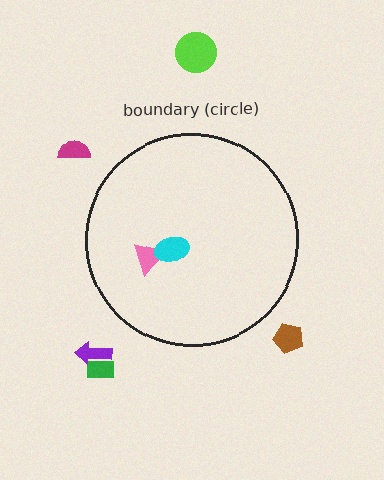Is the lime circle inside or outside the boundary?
Outside.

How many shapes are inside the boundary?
2 inside, 5 outside.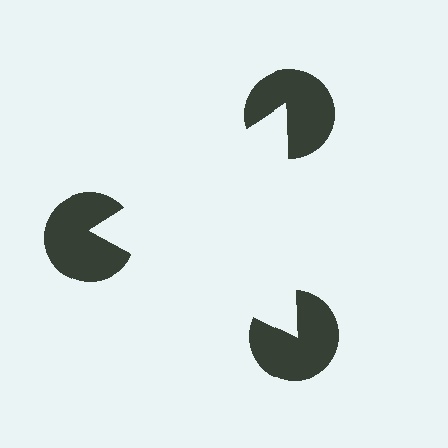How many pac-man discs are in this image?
There are 3 — one at each vertex of the illusory triangle.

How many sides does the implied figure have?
3 sides.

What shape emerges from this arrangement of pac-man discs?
An illusory triangle — its edges are inferred from the aligned wedge cuts in the pac-man discs, not physically drawn.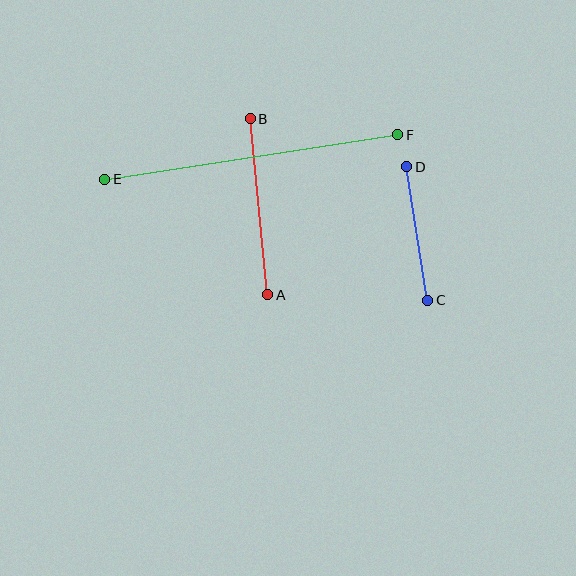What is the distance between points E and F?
The distance is approximately 296 pixels.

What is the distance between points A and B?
The distance is approximately 177 pixels.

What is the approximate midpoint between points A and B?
The midpoint is at approximately (259, 207) pixels.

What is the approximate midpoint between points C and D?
The midpoint is at approximately (417, 234) pixels.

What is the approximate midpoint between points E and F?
The midpoint is at approximately (251, 157) pixels.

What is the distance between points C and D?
The distance is approximately 135 pixels.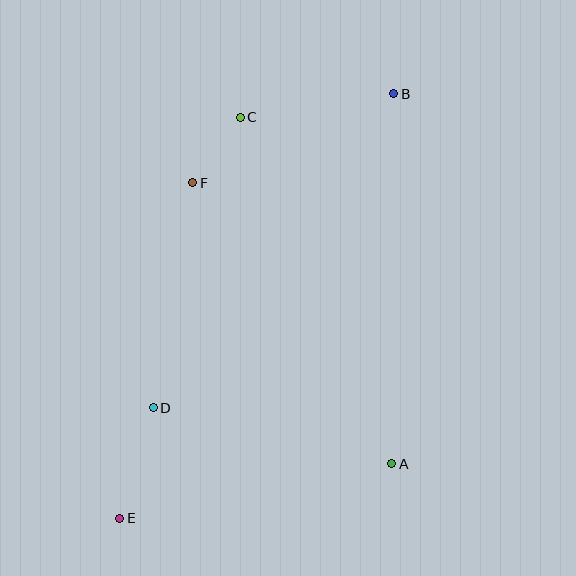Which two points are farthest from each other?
Points B and E are farthest from each other.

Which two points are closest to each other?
Points C and F are closest to each other.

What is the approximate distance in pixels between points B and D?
The distance between B and D is approximately 395 pixels.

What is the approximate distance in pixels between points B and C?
The distance between B and C is approximately 155 pixels.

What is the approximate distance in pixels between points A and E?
The distance between A and E is approximately 277 pixels.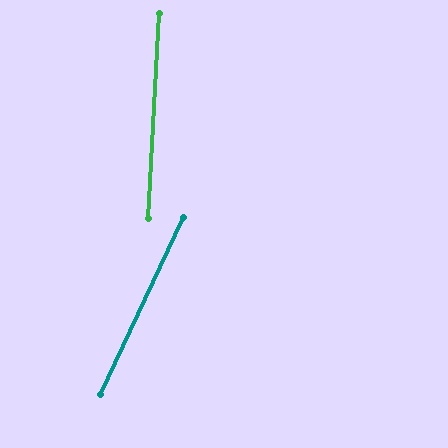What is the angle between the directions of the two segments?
Approximately 22 degrees.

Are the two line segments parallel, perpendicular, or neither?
Neither parallel nor perpendicular — they differ by about 22°.